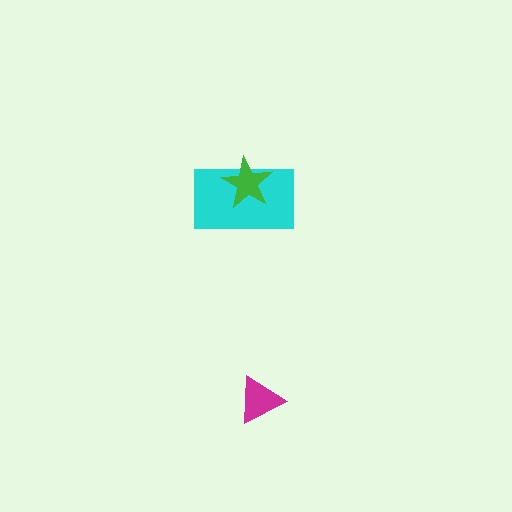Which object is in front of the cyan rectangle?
The green star is in front of the cyan rectangle.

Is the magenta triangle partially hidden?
No, no other shape covers it.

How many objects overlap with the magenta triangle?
0 objects overlap with the magenta triangle.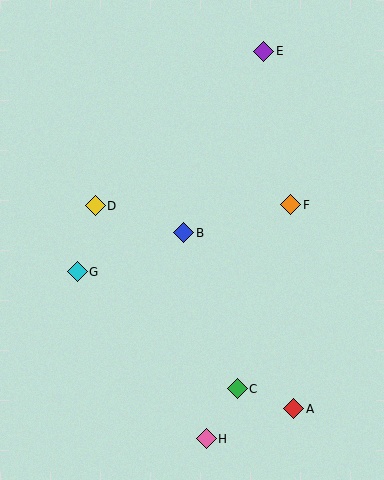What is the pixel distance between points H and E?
The distance between H and E is 392 pixels.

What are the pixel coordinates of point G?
Point G is at (77, 272).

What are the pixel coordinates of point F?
Point F is at (291, 205).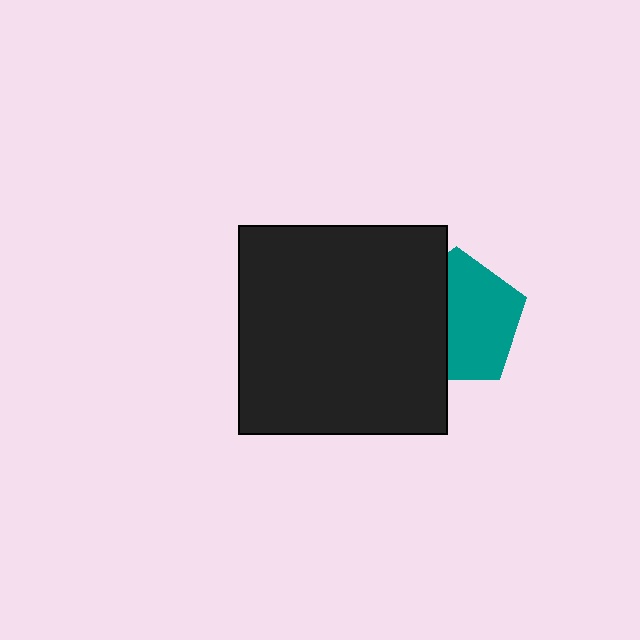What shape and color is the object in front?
The object in front is a black square.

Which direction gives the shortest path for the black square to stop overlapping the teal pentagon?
Moving left gives the shortest separation.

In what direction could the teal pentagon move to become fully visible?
The teal pentagon could move right. That would shift it out from behind the black square entirely.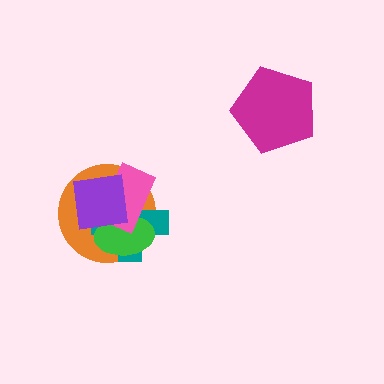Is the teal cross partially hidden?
Yes, it is partially covered by another shape.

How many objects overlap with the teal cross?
4 objects overlap with the teal cross.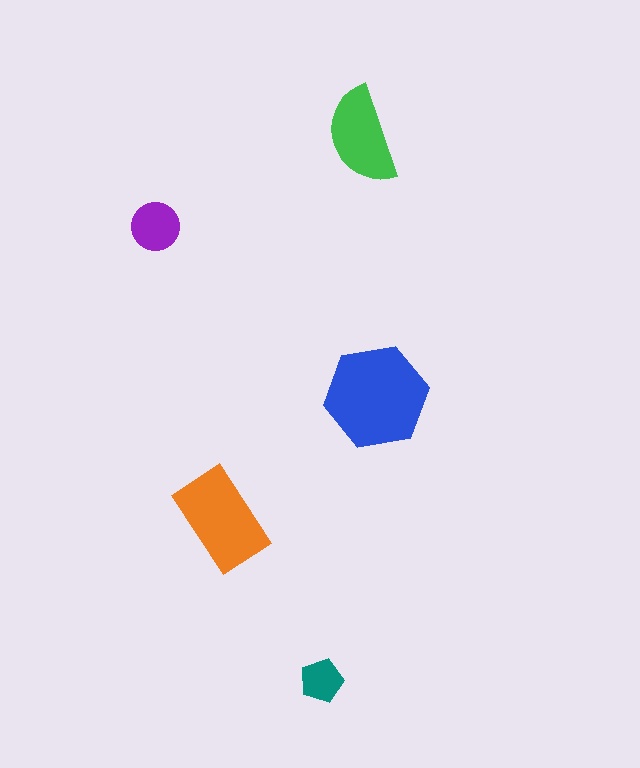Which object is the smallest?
The teal pentagon.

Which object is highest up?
The green semicircle is topmost.